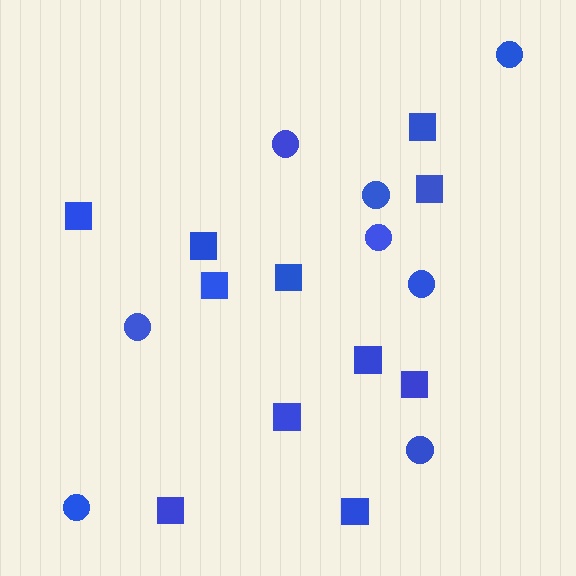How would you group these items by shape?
There are 2 groups: one group of circles (8) and one group of squares (11).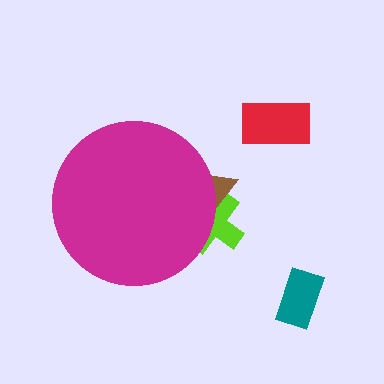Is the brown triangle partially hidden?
Yes, the brown triangle is partially hidden behind the magenta circle.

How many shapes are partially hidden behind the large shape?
2 shapes are partially hidden.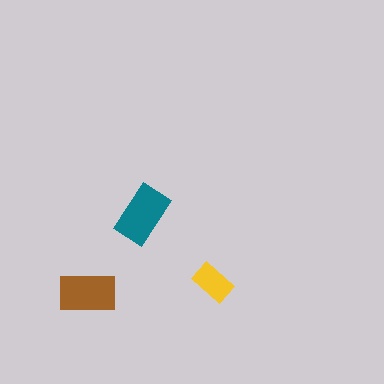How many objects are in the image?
There are 3 objects in the image.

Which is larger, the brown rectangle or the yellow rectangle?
The brown one.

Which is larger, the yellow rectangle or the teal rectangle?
The teal one.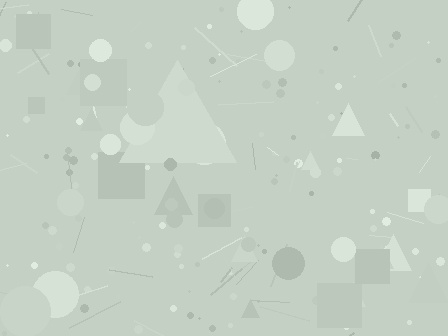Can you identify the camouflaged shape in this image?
The camouflaged shape is a triangle.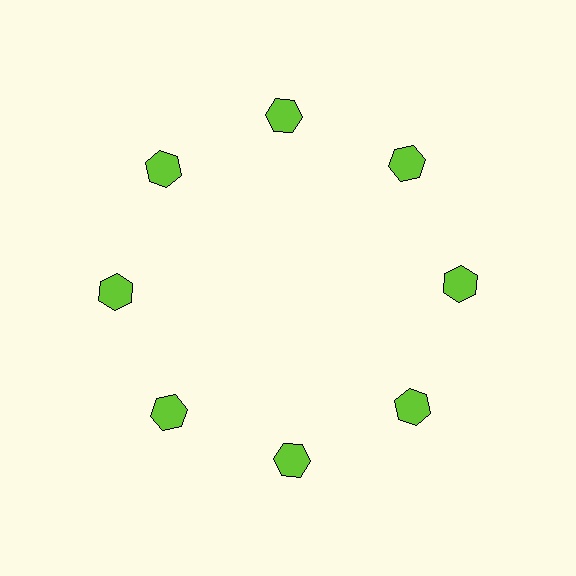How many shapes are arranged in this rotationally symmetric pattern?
There are 8 shapes, arranged in 8 groups of 1.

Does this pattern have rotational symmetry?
Yes, this pattern has 8-fold rotational symmetry. It looks the same after rotating 45 degrees around the center.